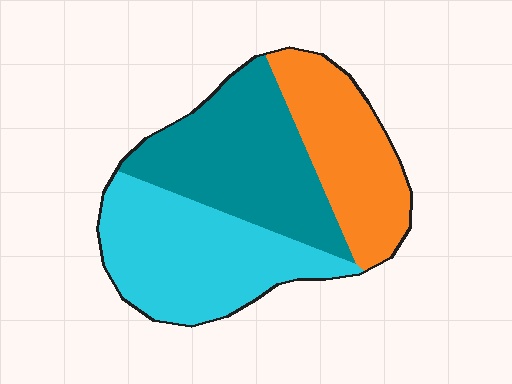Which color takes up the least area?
Orange, at roughly 25%.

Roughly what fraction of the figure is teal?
Teal covers around 35% of the figure.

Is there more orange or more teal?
Teal.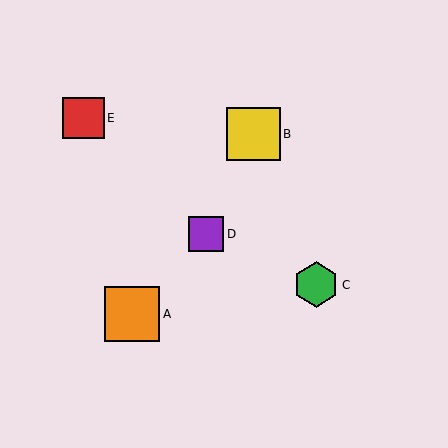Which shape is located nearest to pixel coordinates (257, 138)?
The yellow square (labeled B) at (253, 134) is nearest to that location.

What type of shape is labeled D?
Shape D is a purple square.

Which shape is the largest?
The orange square (labeled A) is the largest.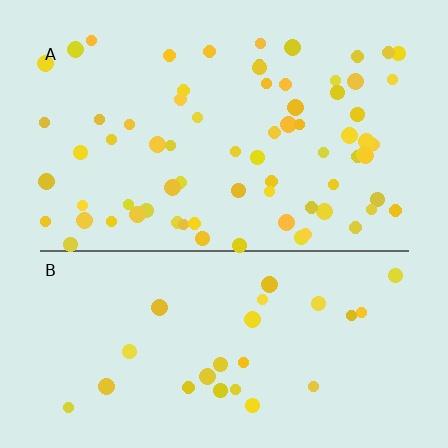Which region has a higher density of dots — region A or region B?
A (the top).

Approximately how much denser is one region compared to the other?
Approximately 2.8× — region A over region B.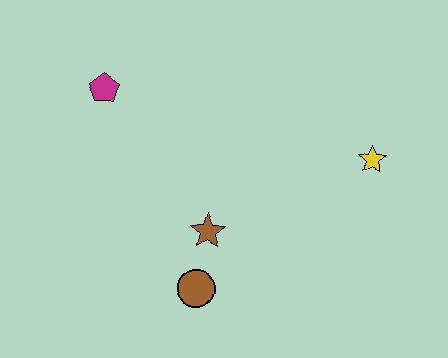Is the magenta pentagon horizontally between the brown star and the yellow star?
No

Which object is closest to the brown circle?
The brown star is closest to the brown circle.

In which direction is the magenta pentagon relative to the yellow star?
The magenta pentagon is to the left of the yellow star.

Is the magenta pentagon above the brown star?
Yes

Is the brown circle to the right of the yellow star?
No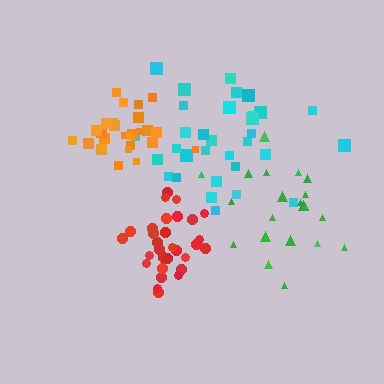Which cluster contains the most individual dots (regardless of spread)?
Cyan (32).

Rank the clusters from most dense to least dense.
red, orange, green, cyan.